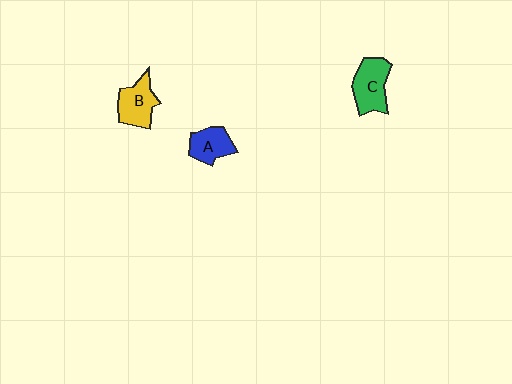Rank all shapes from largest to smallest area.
From largest to smallest: C (green), B (yellow), A (blue).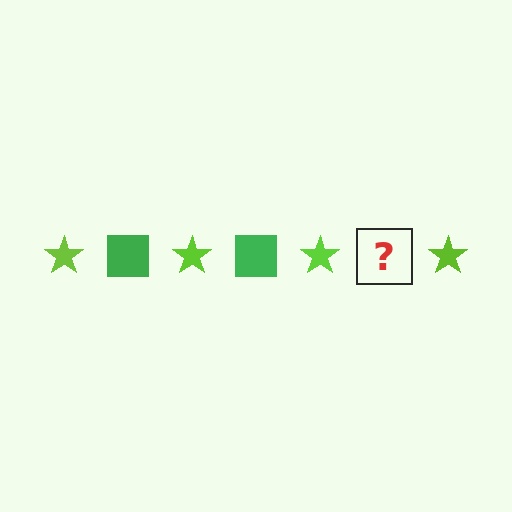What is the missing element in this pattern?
The missing element is a green square.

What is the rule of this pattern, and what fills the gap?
The rule is that the pattern alternates between lime star and green square. The gap should be filled with a green square.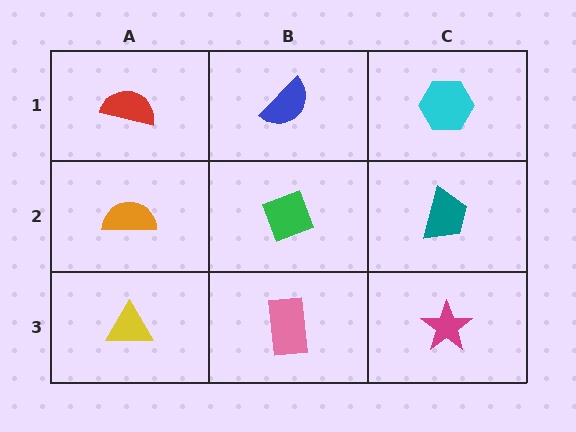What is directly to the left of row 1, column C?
A blue semicircle.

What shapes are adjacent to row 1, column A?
An orange semicircle (row 2, column A), a blue semicircle (row 1, column B).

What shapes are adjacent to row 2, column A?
A red semicircle (row 1, column A), a yellow triangle (row 3, column A), a green diamond (row 2, column B).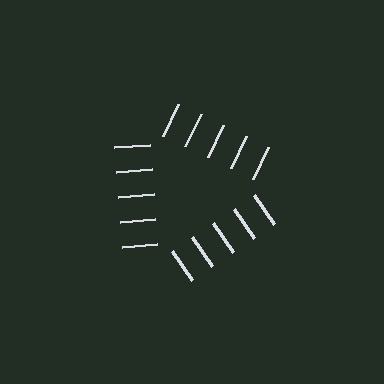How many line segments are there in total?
15 — 5 along each of the 3 edges.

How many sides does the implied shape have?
3 sides — the line-ends trace a triangle.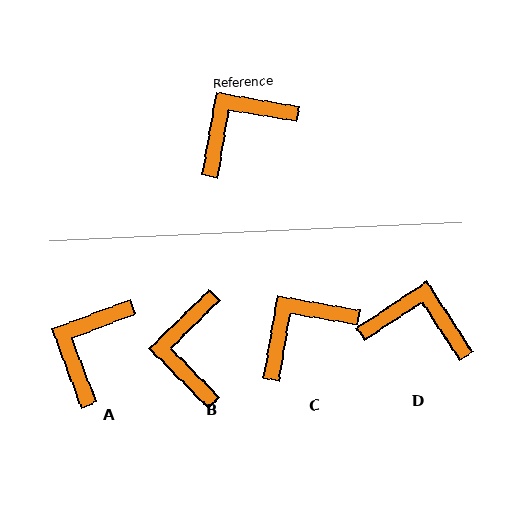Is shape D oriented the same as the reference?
No, it is off by about 47 degrees.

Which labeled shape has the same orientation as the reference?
C.